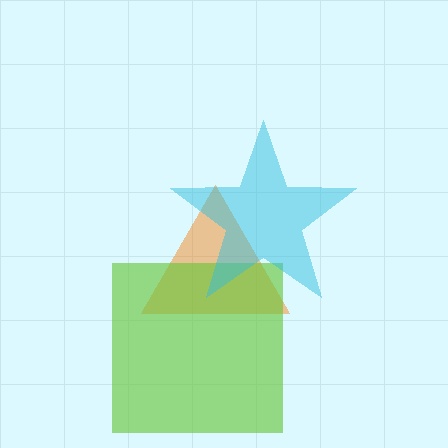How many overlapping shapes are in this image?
There are 3 overlapping shapes in the image.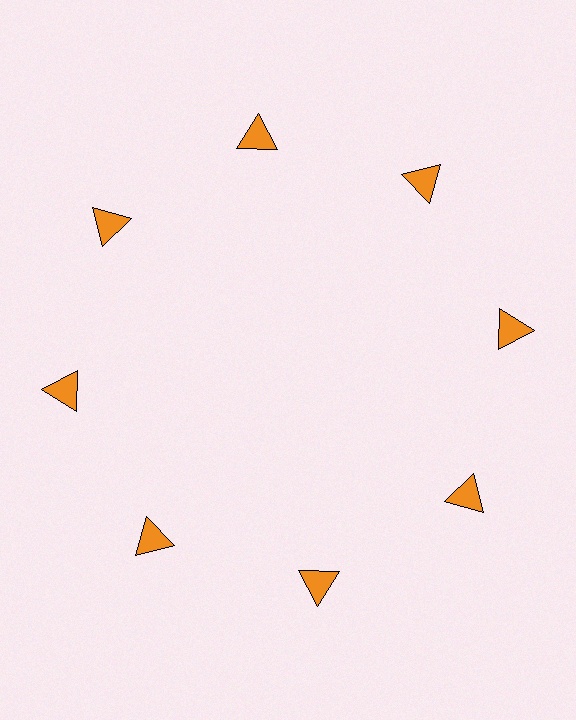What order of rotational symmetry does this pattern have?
This pattern has 8-fold rotational symmetry.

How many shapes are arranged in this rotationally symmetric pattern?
There are 8 shapes, arranged in 8 groups of 1.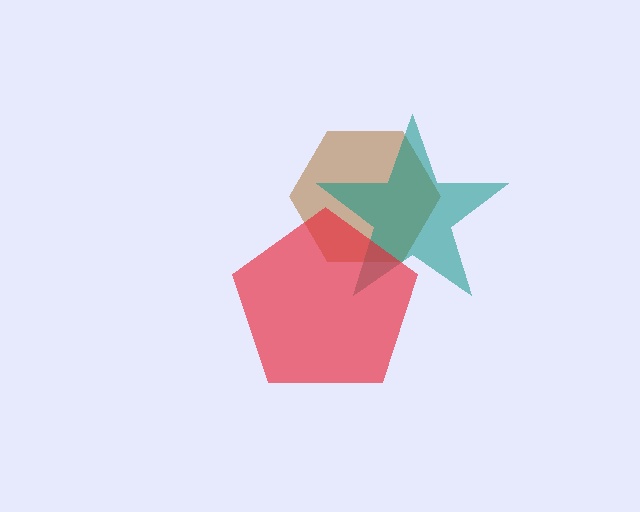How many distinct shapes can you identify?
There are 3 distinct shapes: a brown hexagon, a teal star, a red pentagon.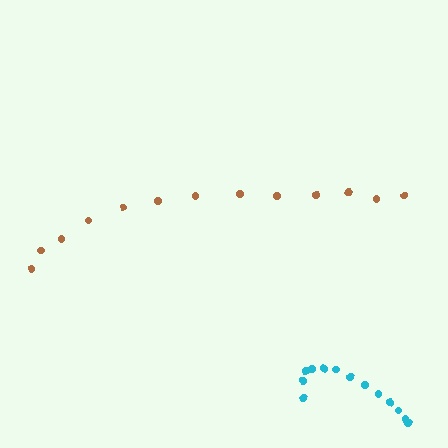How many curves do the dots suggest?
There are 2 distinct paths.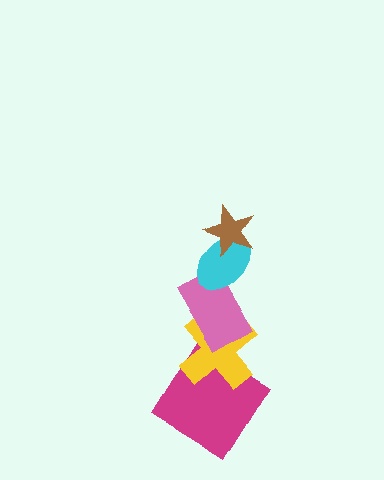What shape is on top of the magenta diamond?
The yellow cross is on top of the magenta diamond.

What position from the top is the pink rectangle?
The pink rectangle is 3rd from the top.